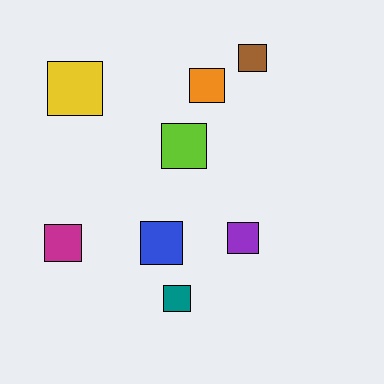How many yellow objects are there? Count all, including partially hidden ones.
There is 1 yellow object.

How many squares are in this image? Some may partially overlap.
There are 8 squares.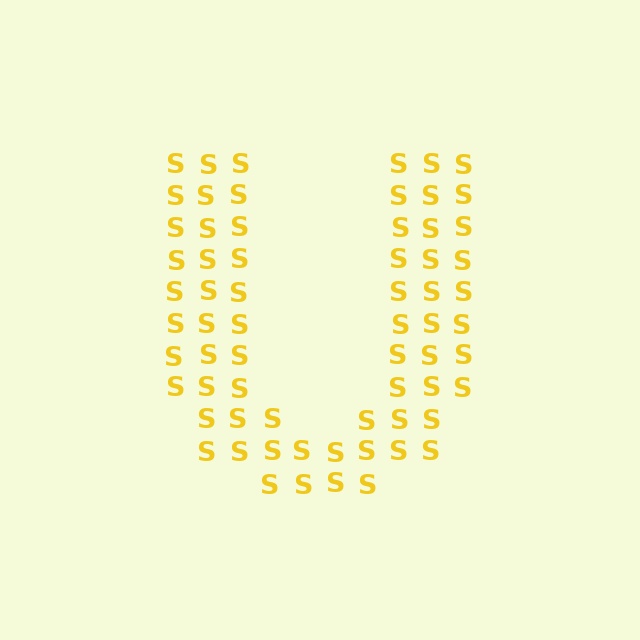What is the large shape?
The large shape is the letter U.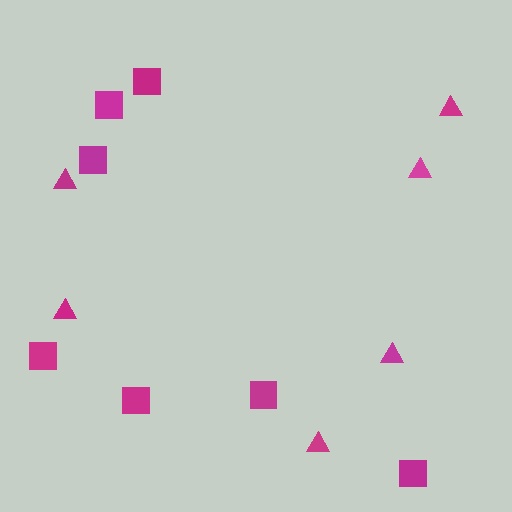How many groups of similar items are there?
There are 2 groups: one group of triangles (6) and one group of squares (7).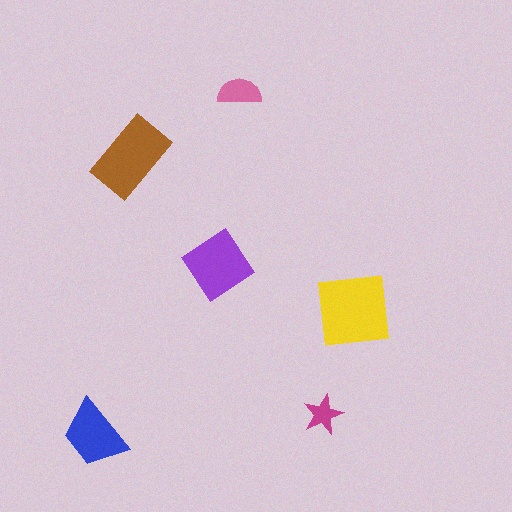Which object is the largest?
The yellow square.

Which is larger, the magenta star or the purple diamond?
The purple diamond.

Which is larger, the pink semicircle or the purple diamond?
The purple diamond.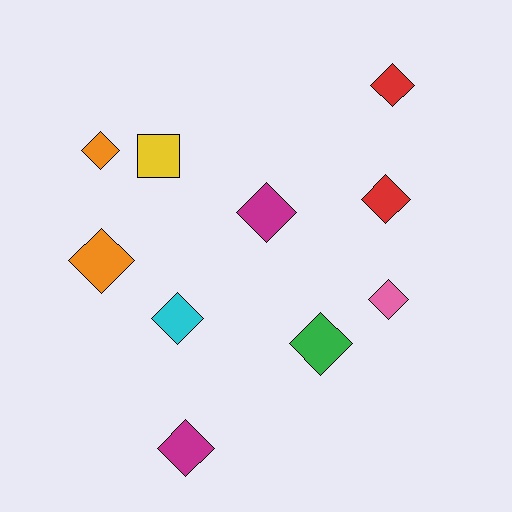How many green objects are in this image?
There is 1 green object.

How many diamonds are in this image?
There are 9 diamonds.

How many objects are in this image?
There are 10 objects.